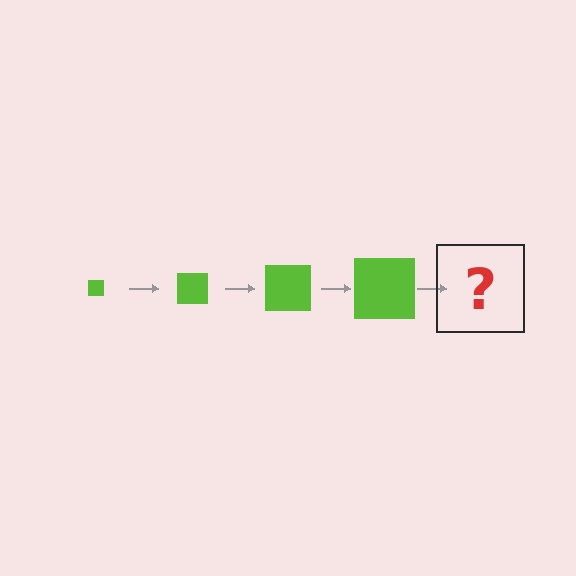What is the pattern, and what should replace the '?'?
The pattern is that the square gets progressively larger each step. The '?' should be a lime square, larger than the previous one.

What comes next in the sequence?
The next element should be a lime square, larger than the previous one.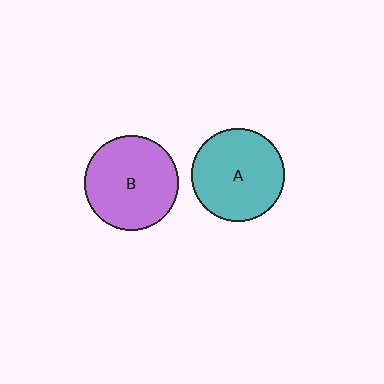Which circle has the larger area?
Circle B (purple).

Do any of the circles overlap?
No, none of the circles overlap.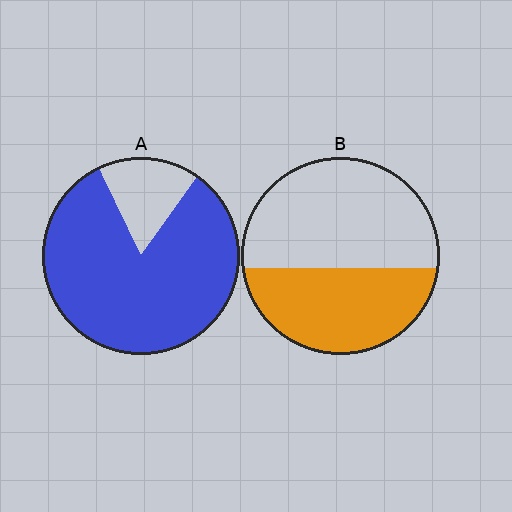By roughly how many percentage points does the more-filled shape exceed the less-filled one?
By roughly 40 percentage points (A over B).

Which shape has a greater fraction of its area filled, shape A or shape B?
Shape A.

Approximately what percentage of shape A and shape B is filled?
A is approximately 85% and B is approximately 40%.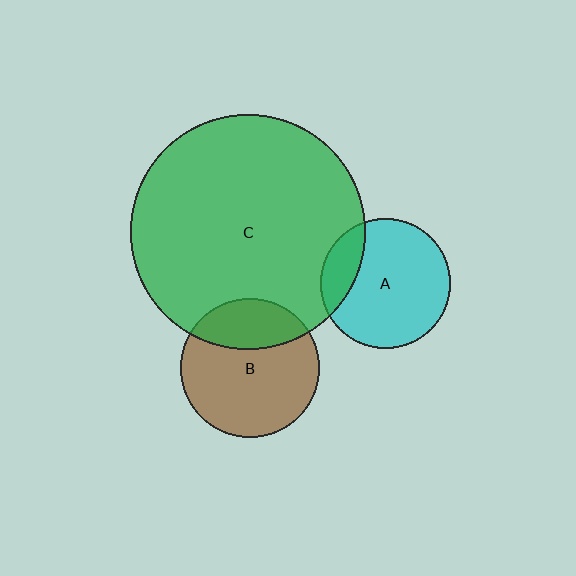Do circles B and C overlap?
Yes.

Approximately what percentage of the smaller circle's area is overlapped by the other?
Approximately 30%.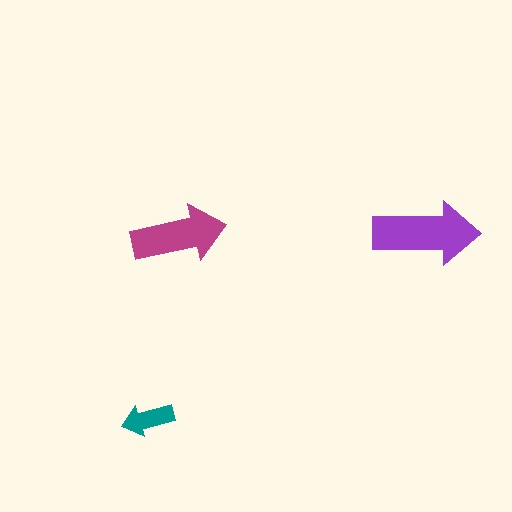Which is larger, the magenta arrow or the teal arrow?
The magenta one.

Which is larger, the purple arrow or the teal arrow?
The purple one.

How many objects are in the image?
There are 3 objects in the image.